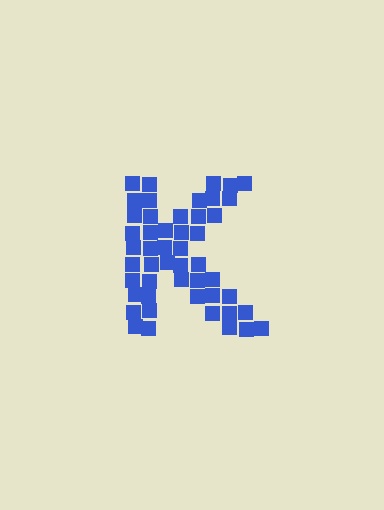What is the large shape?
The large shape is the letter K.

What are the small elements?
The small elements are squares.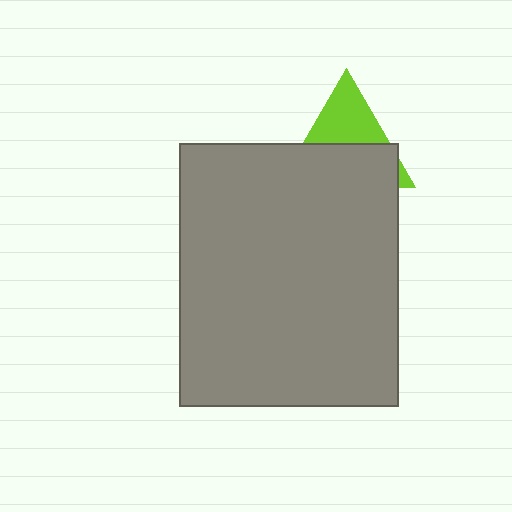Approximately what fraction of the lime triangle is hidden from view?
Roughly 57% of the lime triangle is hidden behind the gray rectangle.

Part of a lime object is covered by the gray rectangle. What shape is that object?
It is a triangle.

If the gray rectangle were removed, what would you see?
You would see the complete lime triangle.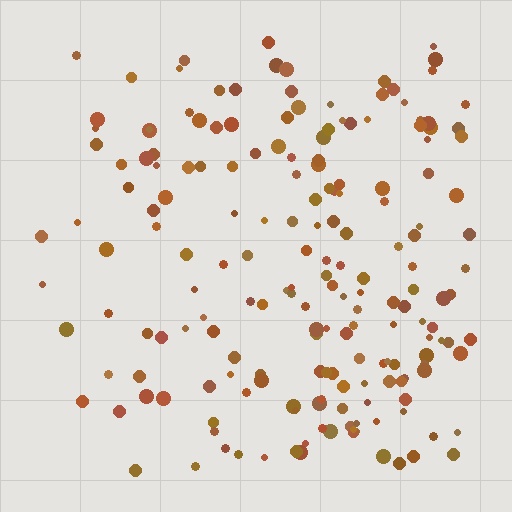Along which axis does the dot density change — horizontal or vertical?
Horizontal.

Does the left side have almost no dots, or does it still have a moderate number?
Still a moderate number, just noticeably fewer than the right.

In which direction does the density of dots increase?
From left to right, with the right side densest.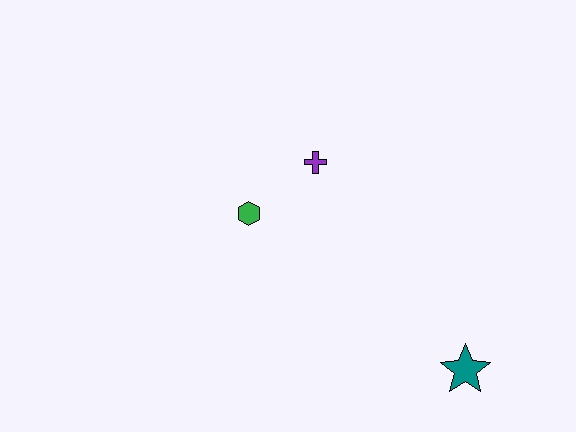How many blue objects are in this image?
There are no blue objects.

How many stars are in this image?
There is 1 star.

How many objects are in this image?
There are 3 objects.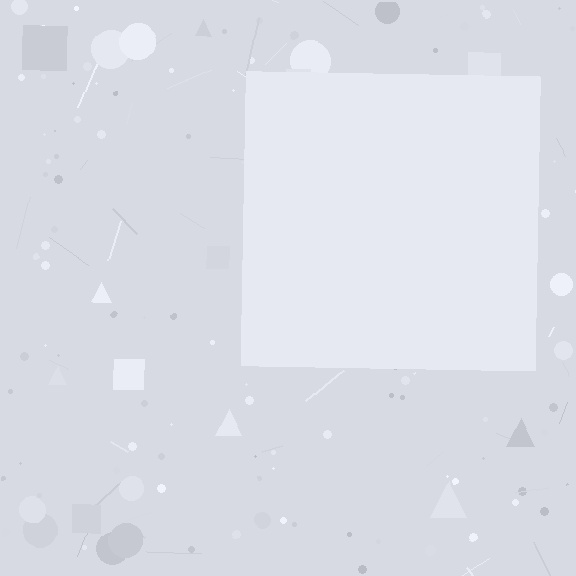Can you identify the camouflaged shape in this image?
The camouflaged shape is a square.